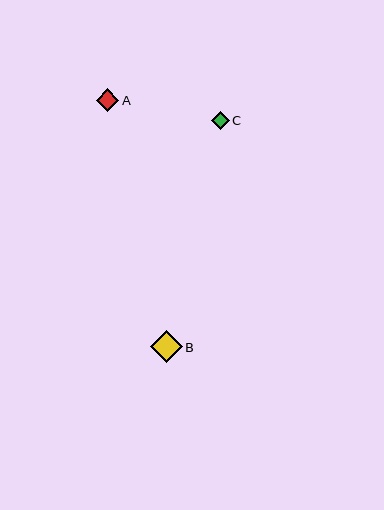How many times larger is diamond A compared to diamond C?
Diamond A is approximately 1.3 times the size of diamond C.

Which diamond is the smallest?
Diamond C is the smallest with a size of approximately 18 pixels.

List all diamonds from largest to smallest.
From largest to smallest: B, A, C.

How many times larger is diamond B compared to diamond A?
Diamond B is approximately 1.4 times the size of diamond A.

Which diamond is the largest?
Diamond B is the largest with a size of approximately 32 pixels.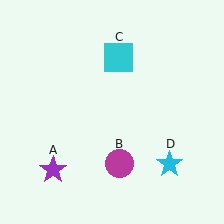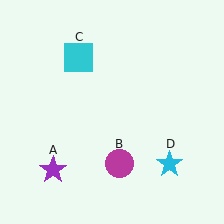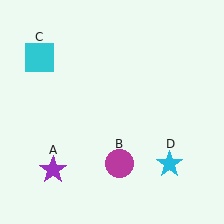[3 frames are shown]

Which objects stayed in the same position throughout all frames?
Purple star (object A) and magenta circle (object B) and cyan star (object D) remained stationary.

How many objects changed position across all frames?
1 object changed position: cyan square (object C).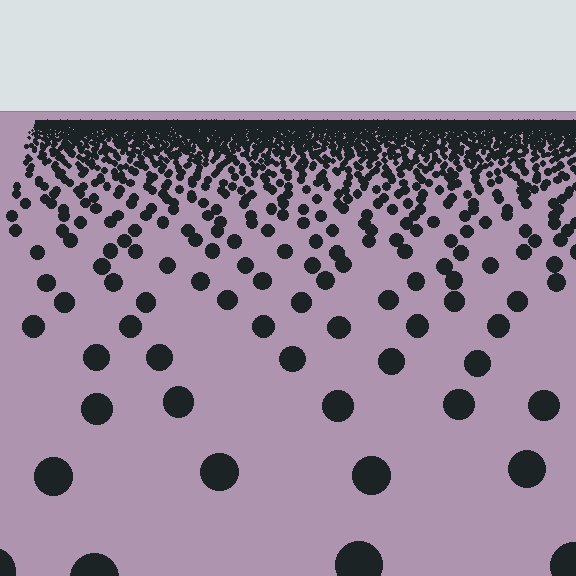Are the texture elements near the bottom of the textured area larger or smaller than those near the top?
Larger. Near the bottom, elements are closer to the viewer and appear at a bigger on-screen size.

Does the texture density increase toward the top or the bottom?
Density increases toward the top.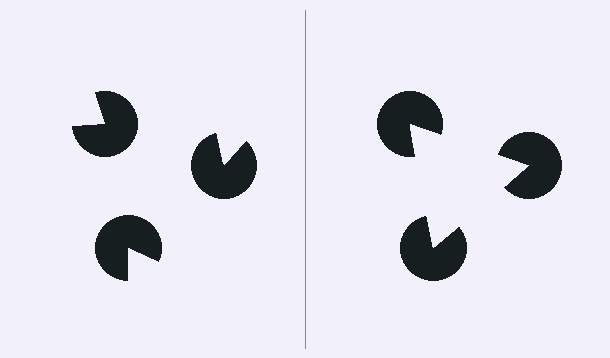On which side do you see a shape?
An illusory triangle appears on the right side. On the left side the wedge cuts are rotated, so no coherent shape forms.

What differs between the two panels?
The pac-man discs are positioned identically on both sides; only the wedge orientations differ. On the right they align to a triangle; on the left they are misaligned.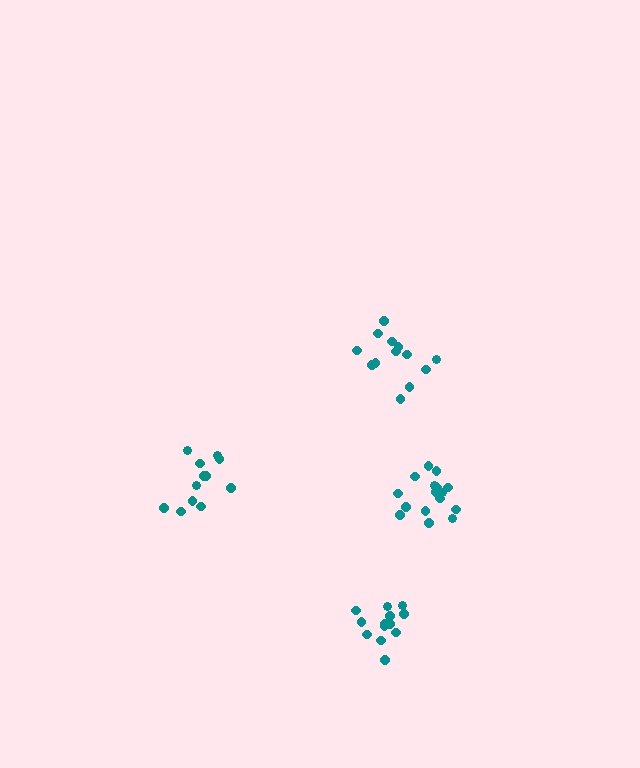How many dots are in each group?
Group 1: 12 dots, Group 2: 13 dots, Group 3: 16 dots, Group 4: 14 dots (55 total).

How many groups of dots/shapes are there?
There are 4 groups.